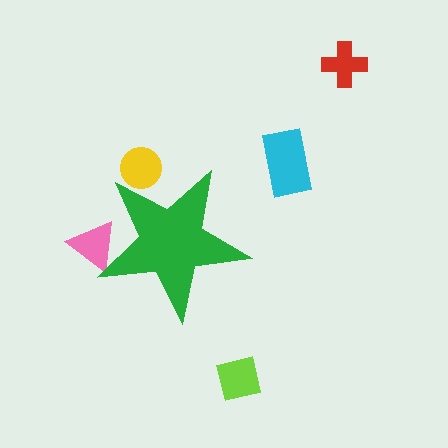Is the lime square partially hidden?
No, the lime square is fully visible.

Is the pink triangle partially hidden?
Yes, the pink triangle is partially hidden behind the green star.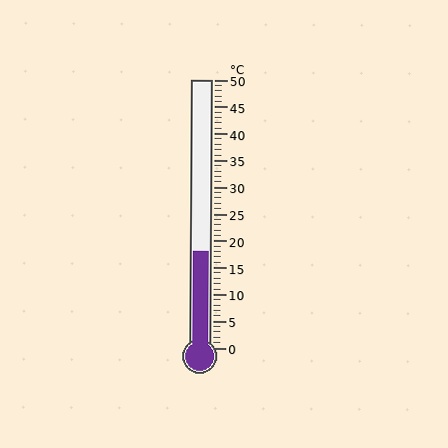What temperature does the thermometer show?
The thermometer shows approximately 18°C.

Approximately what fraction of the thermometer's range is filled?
The thermometer is filled to approximately 35% of its range.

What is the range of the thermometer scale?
The thermometer scale ranges from 0°C to 50°C.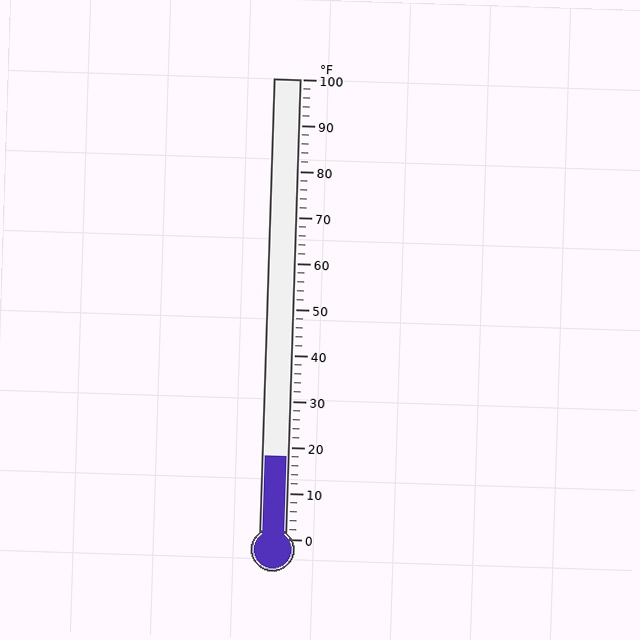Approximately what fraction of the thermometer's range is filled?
The thermometer is filled to approximately 20% of its range.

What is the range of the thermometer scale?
The thermometer scale ranges from 0°F to 100°F.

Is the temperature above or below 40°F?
The temperature is below 40°F.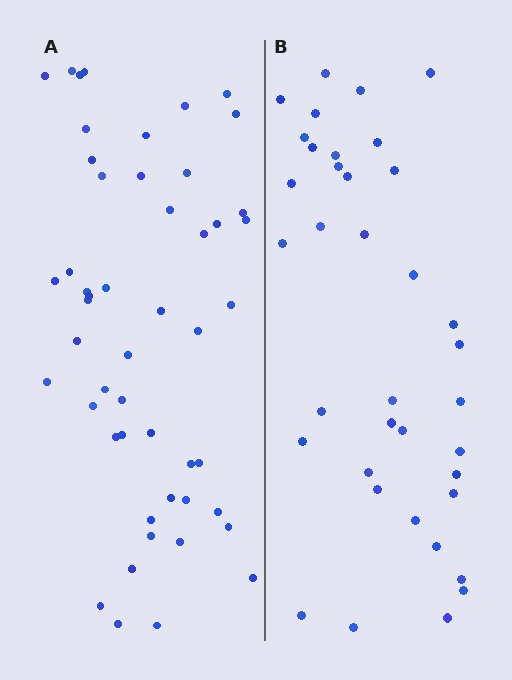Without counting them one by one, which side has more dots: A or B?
Region A (the left region) has more dots.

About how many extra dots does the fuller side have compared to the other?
Region A has approximately 15 more dots than region B.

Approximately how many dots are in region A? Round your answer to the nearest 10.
About 50 dots.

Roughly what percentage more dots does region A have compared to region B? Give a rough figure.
About 35% more.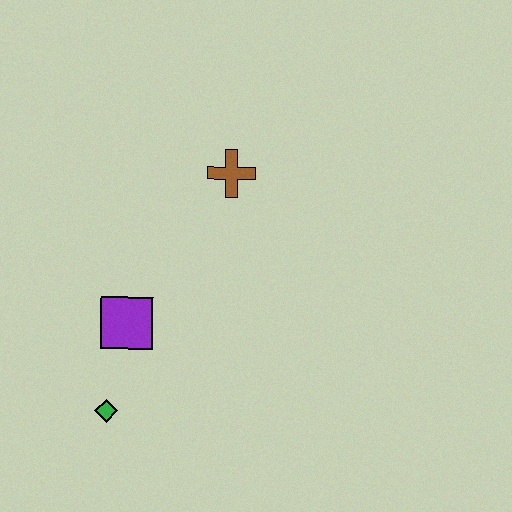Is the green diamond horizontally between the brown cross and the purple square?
No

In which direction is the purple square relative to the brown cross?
The purple square is below the brown cross.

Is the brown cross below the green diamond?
No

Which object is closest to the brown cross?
The purple square is closest to the brown cross.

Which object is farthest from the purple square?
The brown cross is farthest from the purple square.